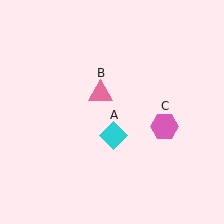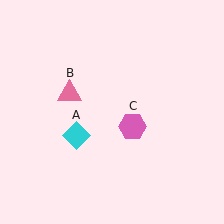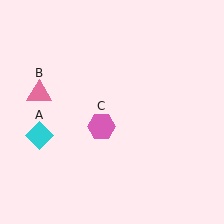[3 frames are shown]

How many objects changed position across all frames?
3 objects changed position: cyan diamond (object A), pink triangle (object B), pink hexagon (object C).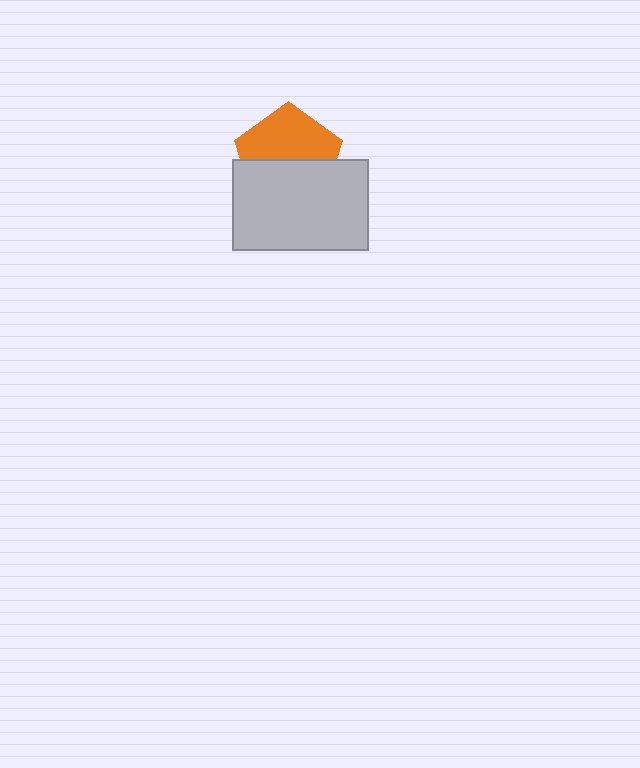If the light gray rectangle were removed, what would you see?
You would see the complete orange pentagon.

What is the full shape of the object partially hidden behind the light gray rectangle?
The partially hidden object is an orange pentagon.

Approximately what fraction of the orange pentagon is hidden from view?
Roughly 48% of the orange pentagon is hidden behind the light gray rectangle.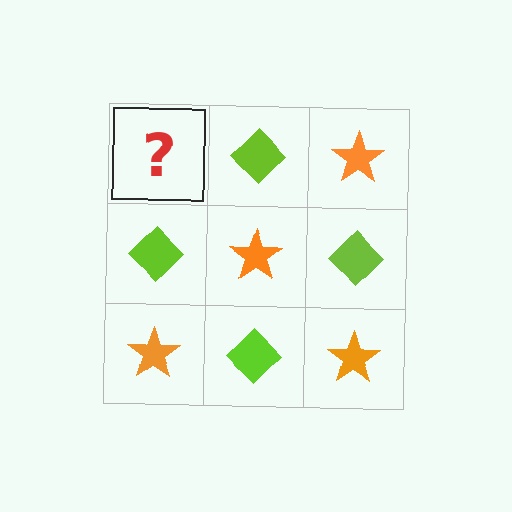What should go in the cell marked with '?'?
The missing cell should contain an orange star.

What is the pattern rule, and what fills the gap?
The rule is that it alternates orange star and lime diamond in a checkerboard pattern. The gap should be filled with an orange star.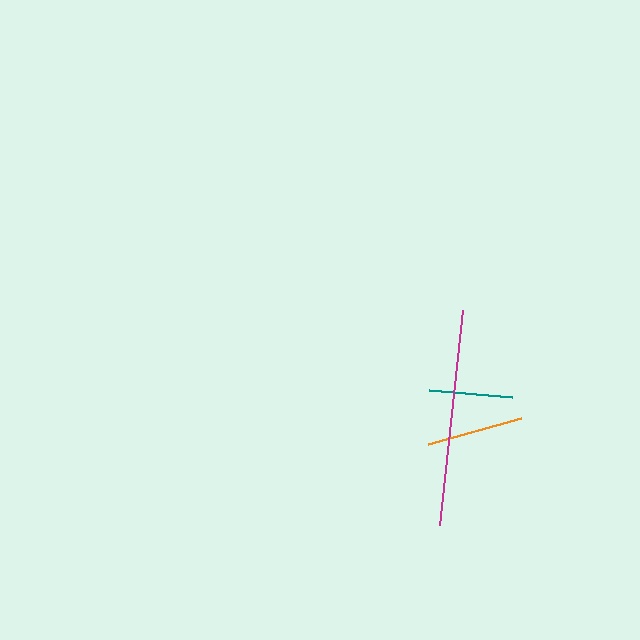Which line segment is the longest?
The magenta line is the longest at approximately 216 pixels.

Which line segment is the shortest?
The teal line is the shortest at approximately 83 pixels.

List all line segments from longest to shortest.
From longest to shortest: magenta, orange, teal.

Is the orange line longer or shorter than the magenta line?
The magenta line is longer than the orange line.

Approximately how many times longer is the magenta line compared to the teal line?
The magenta line is approximately 2.6 times the length of the teal line.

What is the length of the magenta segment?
The magenta segment is approximately 216 pixels long.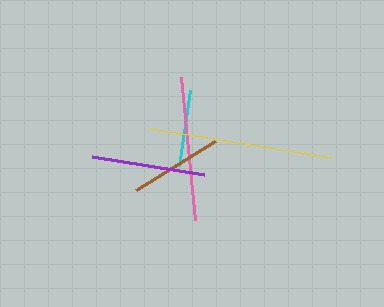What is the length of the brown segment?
The brown segment is approximately 93 pixels long.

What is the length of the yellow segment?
The yellow segment is approximately 183 pixels long.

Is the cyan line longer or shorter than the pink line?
The pink line is longer than the cyan line.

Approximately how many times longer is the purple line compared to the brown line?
The purple line is approximately 1.2 times the length of the brown line.